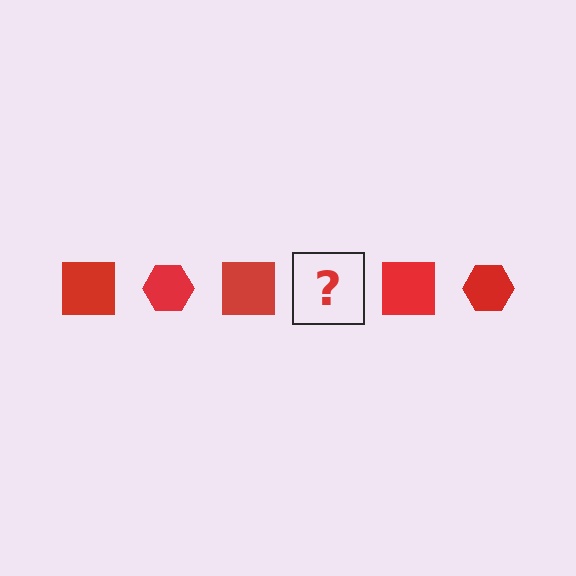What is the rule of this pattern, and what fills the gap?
The rule is that the pattern cycles through square, hexagon shapes in red. The gap should be filled with a red hexagon.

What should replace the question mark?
The question mark should be replaced with a red hexagon.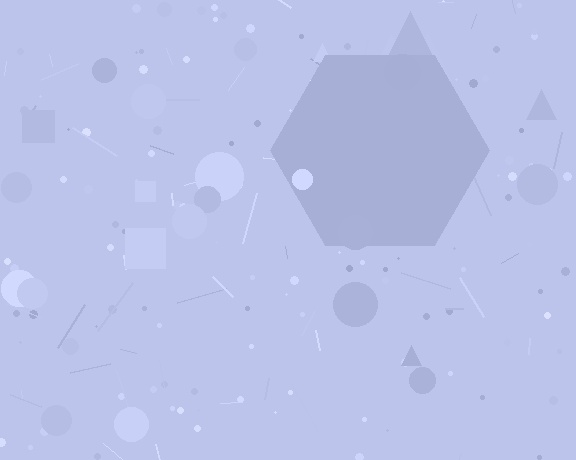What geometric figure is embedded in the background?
A hexagon is embedded in the background.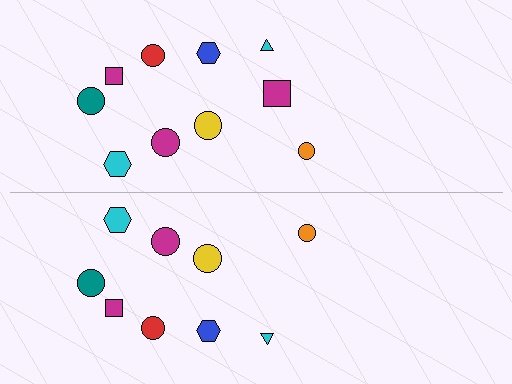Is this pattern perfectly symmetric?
No, the pattern is not perfectly symmetric. A magenta square is missing from the bottom side.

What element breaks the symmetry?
A magenta square is missing from the bottom side.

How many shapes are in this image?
There are 19 shapes in this image.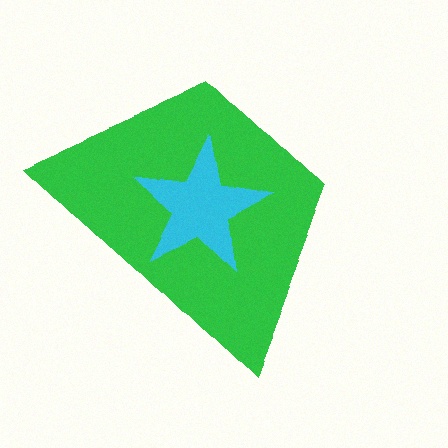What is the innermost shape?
The cyan star.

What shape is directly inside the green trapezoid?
The cyan star.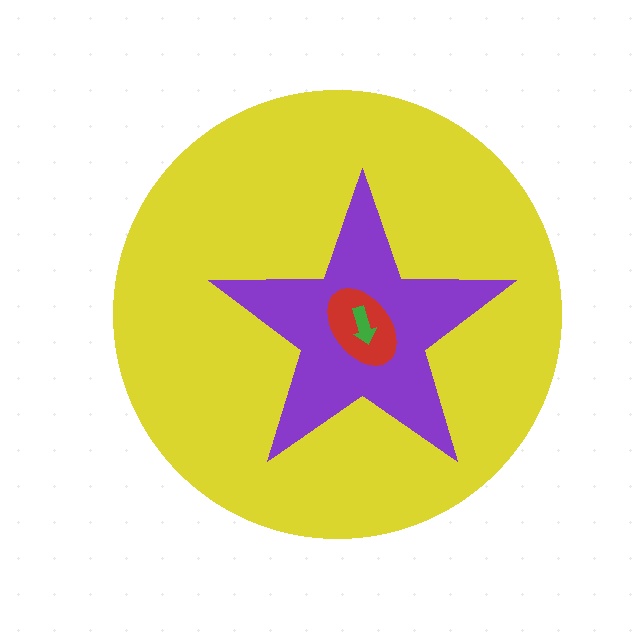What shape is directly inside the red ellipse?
The green arrow.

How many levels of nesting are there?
4.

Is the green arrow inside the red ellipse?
Yes.